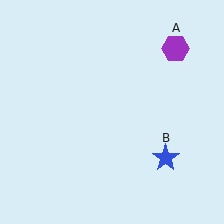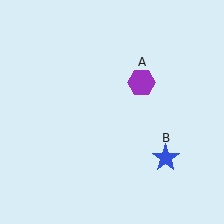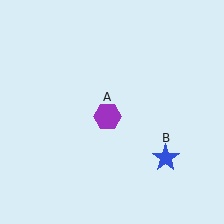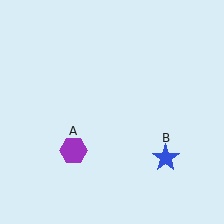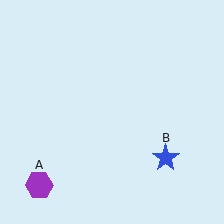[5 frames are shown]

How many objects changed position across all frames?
1 object changed position: purple hexagon (object A).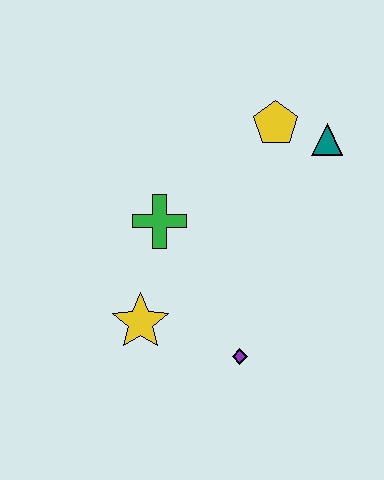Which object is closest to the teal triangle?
The yellow pentagon is closest to the teal triangle.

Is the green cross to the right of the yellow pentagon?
No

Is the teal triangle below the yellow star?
No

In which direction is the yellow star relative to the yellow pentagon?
The yellow star is below the yellow pentagon.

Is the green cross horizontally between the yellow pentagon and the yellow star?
Yes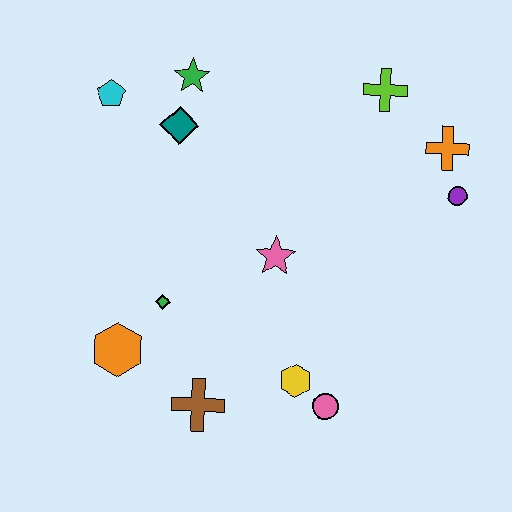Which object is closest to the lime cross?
The orange cross is closest to the lime cross.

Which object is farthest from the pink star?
The cyan pentagon is farthest from the pink star.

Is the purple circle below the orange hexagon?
No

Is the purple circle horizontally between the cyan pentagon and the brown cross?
No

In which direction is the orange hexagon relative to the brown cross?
The orange hexagon is to the left of the brown cross.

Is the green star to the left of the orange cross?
Yes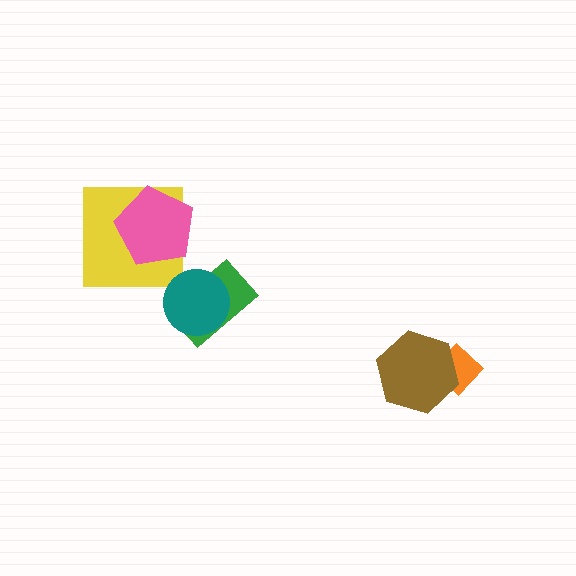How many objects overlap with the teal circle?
1 object overlaps with the teal circle.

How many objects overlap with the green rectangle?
1 object overlaps with the green rectangle.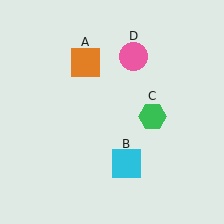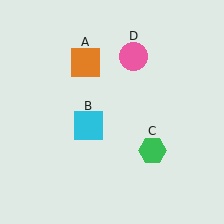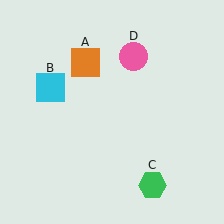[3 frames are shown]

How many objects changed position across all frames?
2 objects changed position: cyan square (object B), green hexagon (object C).